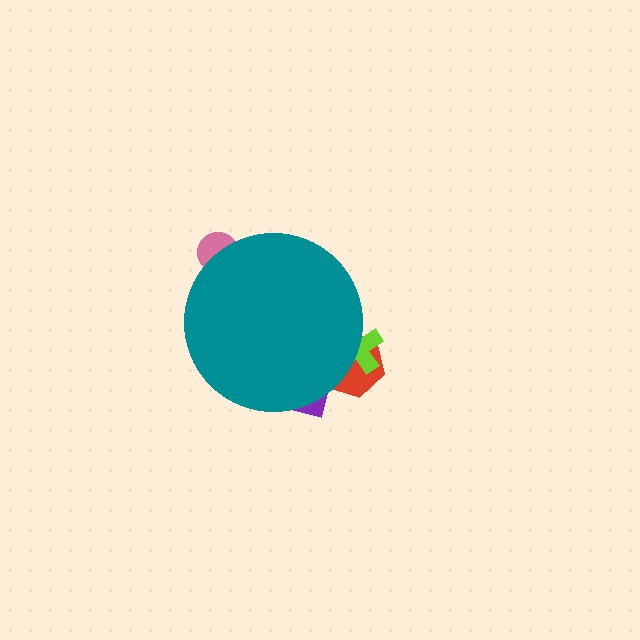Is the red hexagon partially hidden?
Yes, the red hexagon is partially hidden behind the teal circle.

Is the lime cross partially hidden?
Yes, the lime cross is partially hidden behind the teal circle.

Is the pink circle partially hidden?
Yes, the pink circle is partially hidden behind the teal circle.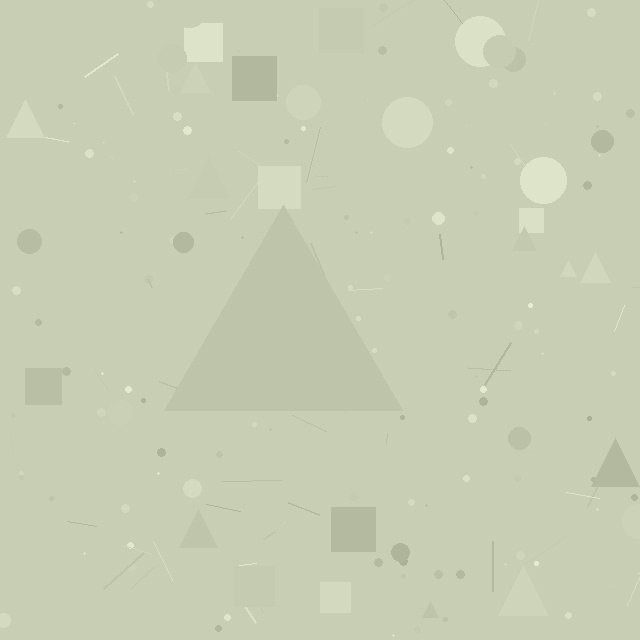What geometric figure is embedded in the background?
A triangle is embedded in the background.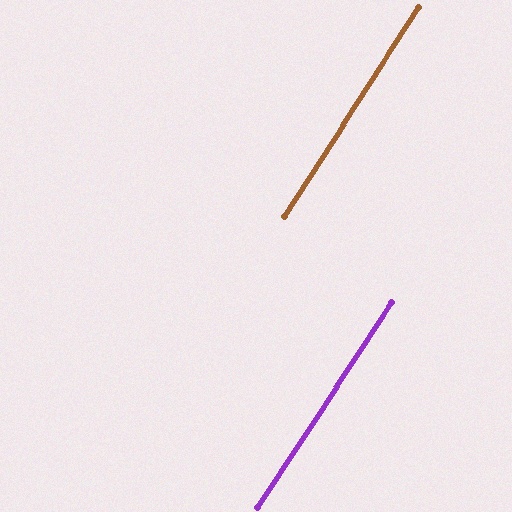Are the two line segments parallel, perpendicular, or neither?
Parallel — their directions differ by only 0.6°.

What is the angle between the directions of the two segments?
Approximately 1 degree.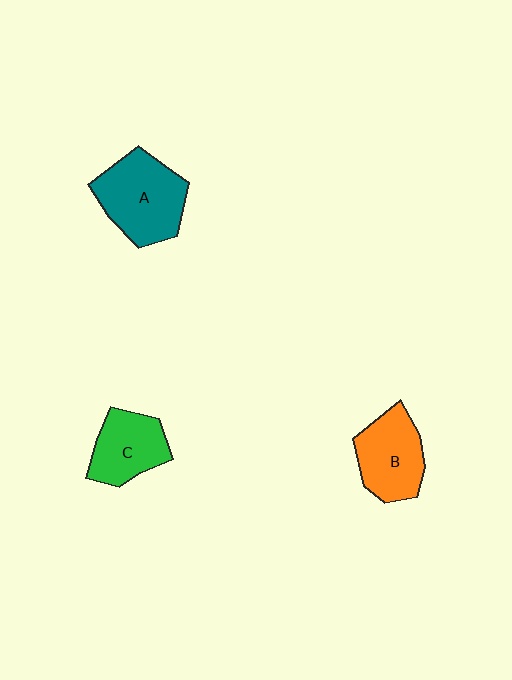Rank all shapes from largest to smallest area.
From largest to smallest: A (teal), B (orange), C (green).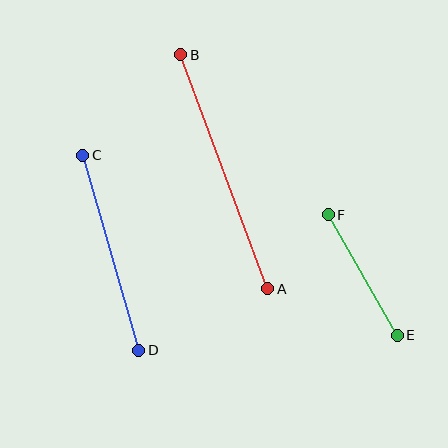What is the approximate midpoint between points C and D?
The midpoint is at approximately (111, 253) pixels.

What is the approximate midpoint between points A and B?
The midpoint is at approximately (224, 172) pixels.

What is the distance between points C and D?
The distance is approximately 203 pixels.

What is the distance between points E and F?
The distance is approximately 139 pixels.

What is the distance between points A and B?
The distance is approximately 250 pixels.